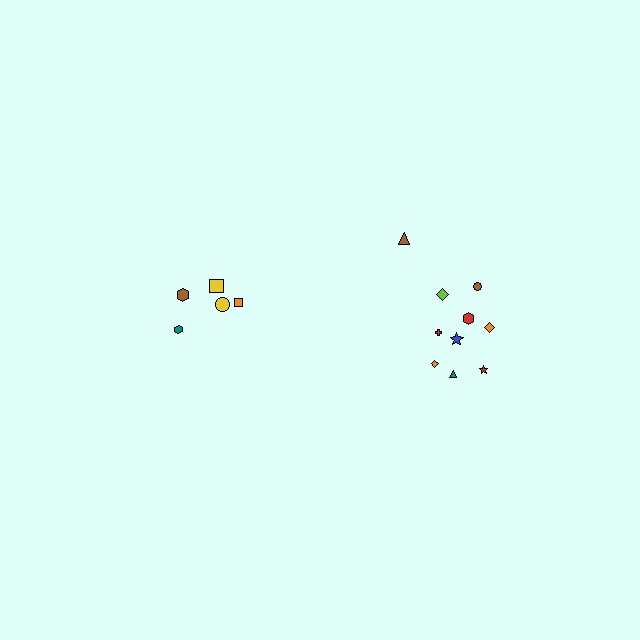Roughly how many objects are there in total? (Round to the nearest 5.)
Roughly 15 objects in total.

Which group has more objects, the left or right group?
The right group.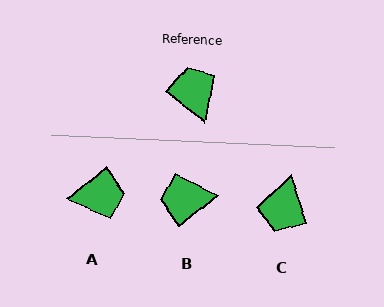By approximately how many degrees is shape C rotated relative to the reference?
Approximately 145 degrees counter-clockwise.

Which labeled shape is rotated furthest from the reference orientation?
C, about 145 degrees away.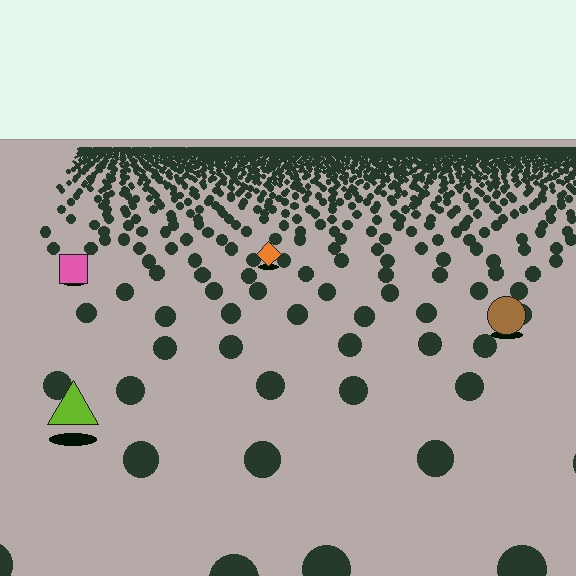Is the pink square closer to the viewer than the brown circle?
No. The brown circle is closer — you can tell from the texture gradient: the ground texture is coarser near it.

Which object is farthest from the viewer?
The orange diamond is farthest from the viewer. It appears smaller and the ground texture around it is denser.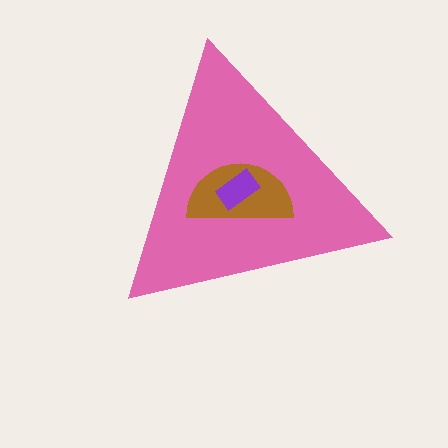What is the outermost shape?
The pink triangle.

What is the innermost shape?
The purple rectangle.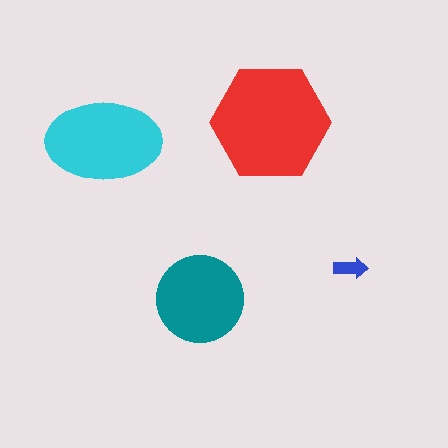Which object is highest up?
The red hexagon is topmost.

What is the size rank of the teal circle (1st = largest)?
3rd.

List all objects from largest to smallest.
The red hexagon, the cyan ellipse, the teal circle, the blue arrow.